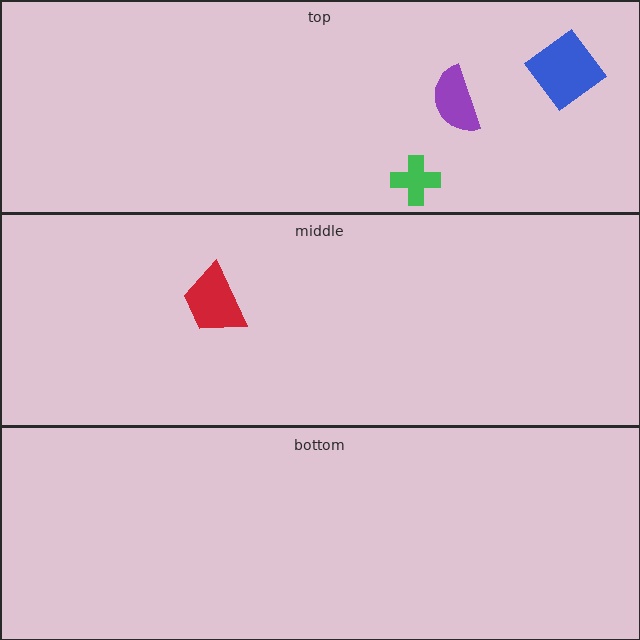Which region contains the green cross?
The top region.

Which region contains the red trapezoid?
The middle region.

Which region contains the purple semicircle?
The top region.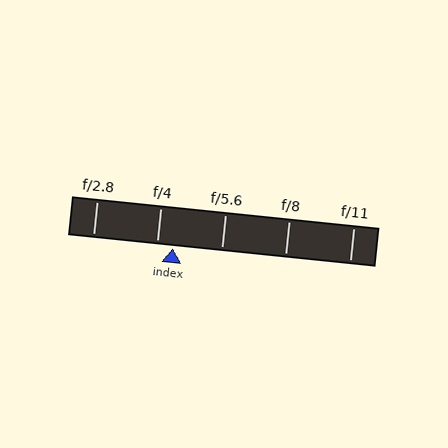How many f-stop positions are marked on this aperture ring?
There are 5 f-stop positions marked.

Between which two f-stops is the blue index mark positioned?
The index mark is between f/4 and f/5.6.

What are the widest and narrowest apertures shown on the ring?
The widest aperture shown is f/2.8 and the narrowest is f/11.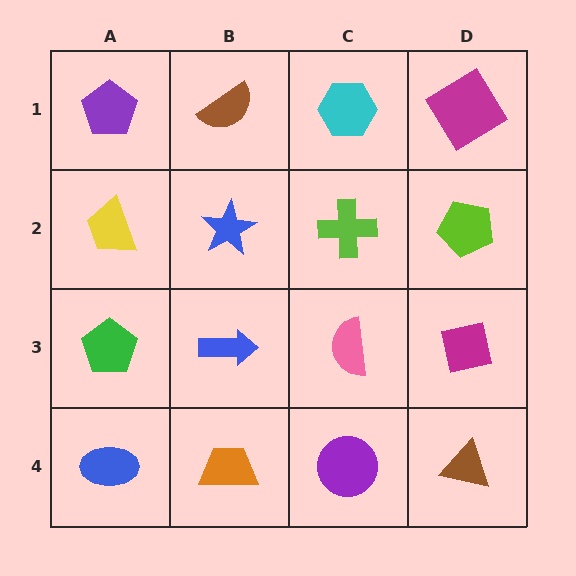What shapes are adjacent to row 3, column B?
A blue star (row 2, column B), an orange trapezoid (row 4, column B), a green pentagon (row 3, column A), a pink semicircle (row 3, column C).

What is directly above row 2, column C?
A cyan hexagon.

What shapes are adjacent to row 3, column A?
A yellow trapezoid (row 2, column A), a blue ellipse (row 4, column A), a blue arrow (row 3, column B).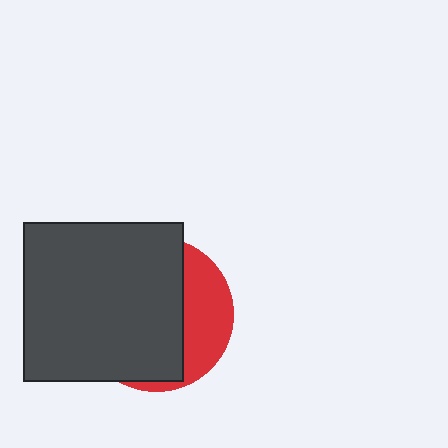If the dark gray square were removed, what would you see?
You would see the complete red circle.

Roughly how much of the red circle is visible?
A small part of it is visible (roughly 31%).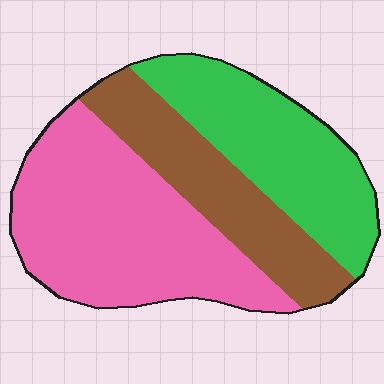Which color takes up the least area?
Brown, at roughly 25%.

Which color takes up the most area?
Pink, at roughly 45%.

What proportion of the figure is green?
Green takes up about one third (1/3) of the figure.